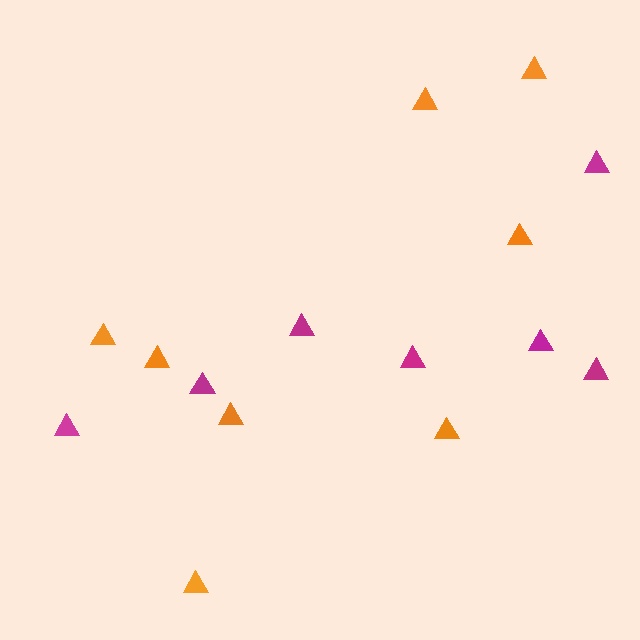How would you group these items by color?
There are 2 groups: one group of magenta triangles (7) and one group of orange triangles (8).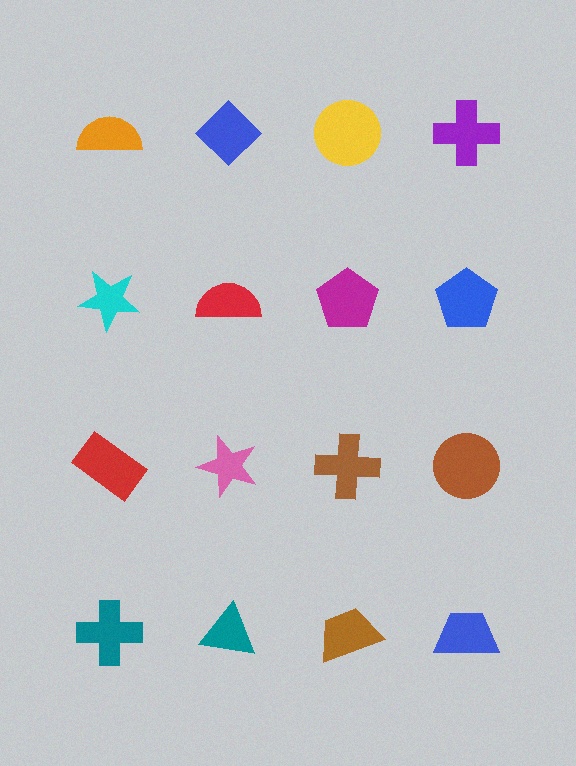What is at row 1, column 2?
A blue diamond.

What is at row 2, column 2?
A red semicircle.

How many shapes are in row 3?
4 shapes.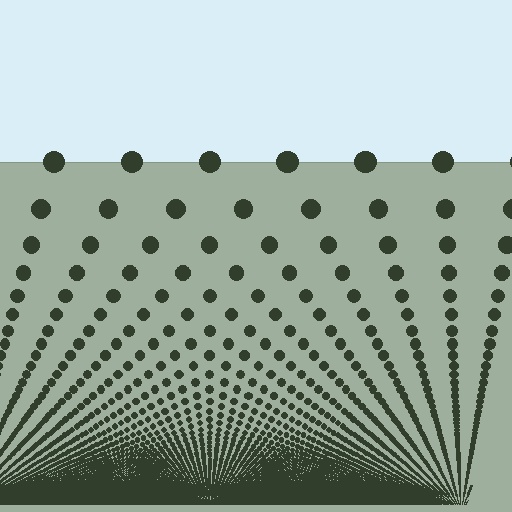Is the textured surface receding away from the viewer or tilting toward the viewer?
The surface appears to tilt toward the viewer. Texture elements get larger and sparser toward the top.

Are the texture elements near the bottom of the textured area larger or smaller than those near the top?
Smaller. The gradient is inverted — elements near the bottom are smaller and denser.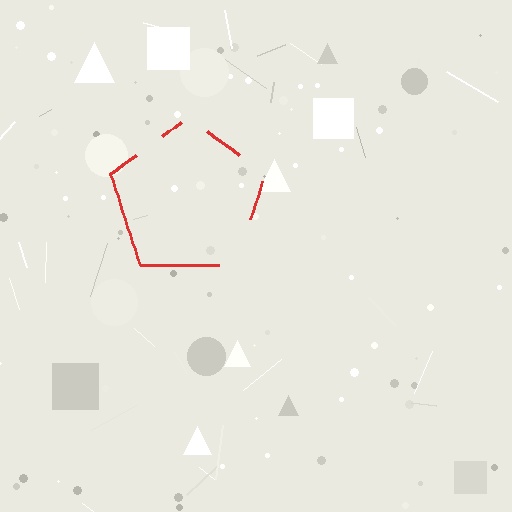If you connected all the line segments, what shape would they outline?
They would outline a pentagon.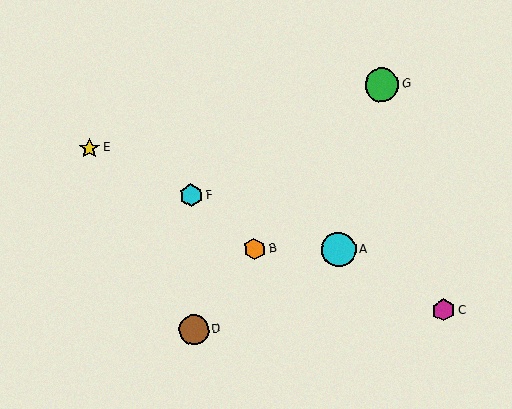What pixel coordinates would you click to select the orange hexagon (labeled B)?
Click at (254, 249) to select the orange hexagon B.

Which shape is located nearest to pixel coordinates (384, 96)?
The green circle (labeled G) at (382, 85) is nearest to that location.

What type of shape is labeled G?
Shape G is a green circle.